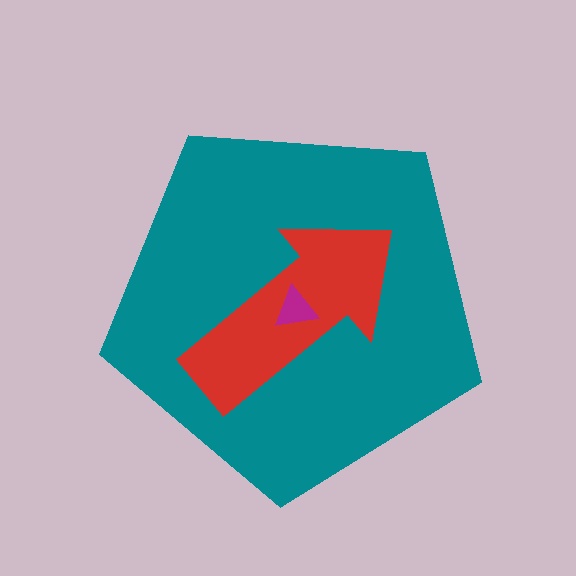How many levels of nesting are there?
3.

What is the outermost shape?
The teal pentagon.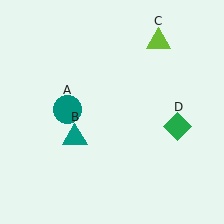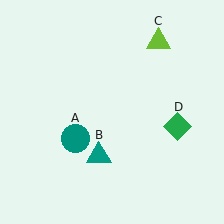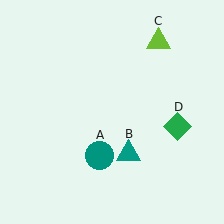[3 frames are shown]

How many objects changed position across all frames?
2 objects changed position: teal circle (object A), teal triangle (object B).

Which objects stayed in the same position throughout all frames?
Lime triangle (object C) and green diamond (object D) remained stationary.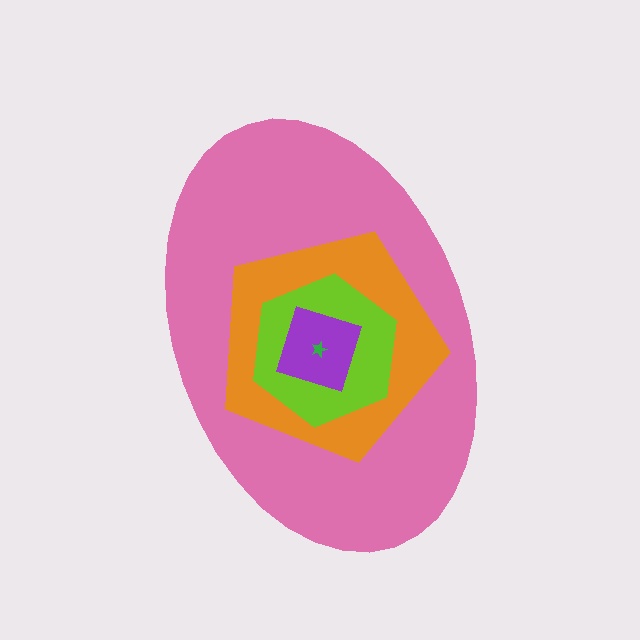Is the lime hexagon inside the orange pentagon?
Yes.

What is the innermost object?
The green star.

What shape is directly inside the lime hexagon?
The purple square.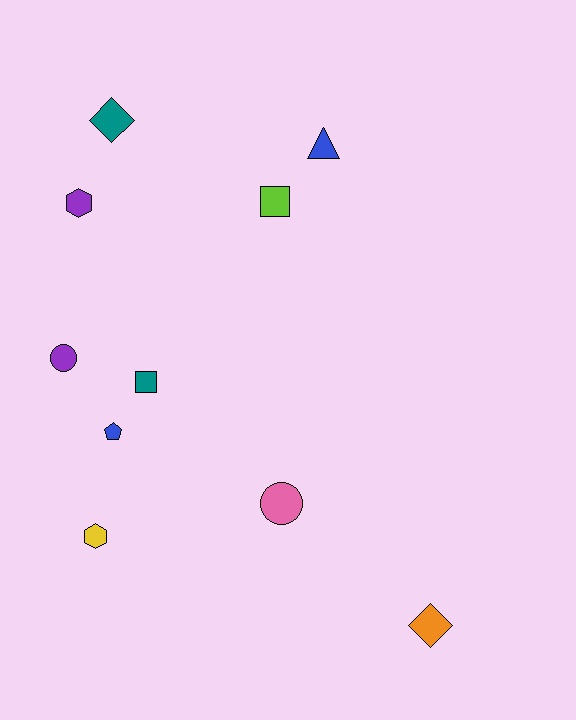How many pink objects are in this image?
There is 1 pink object.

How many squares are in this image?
There are 2 squares.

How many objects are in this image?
There are 10 objects.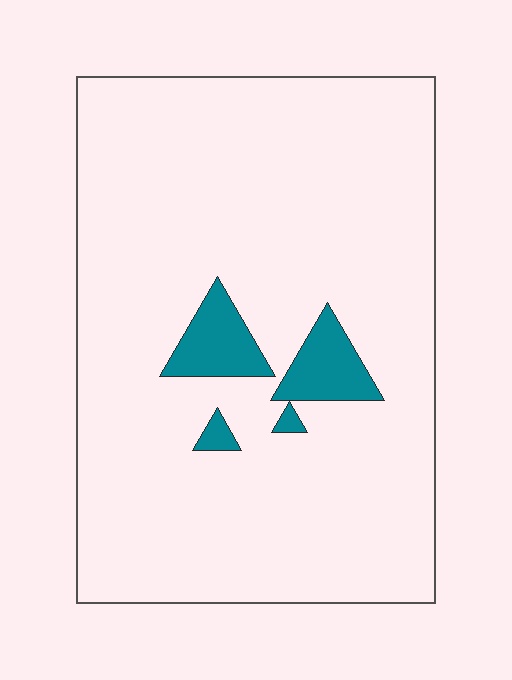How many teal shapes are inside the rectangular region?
4.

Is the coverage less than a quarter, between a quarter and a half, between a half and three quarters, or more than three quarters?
Less than a quarter.